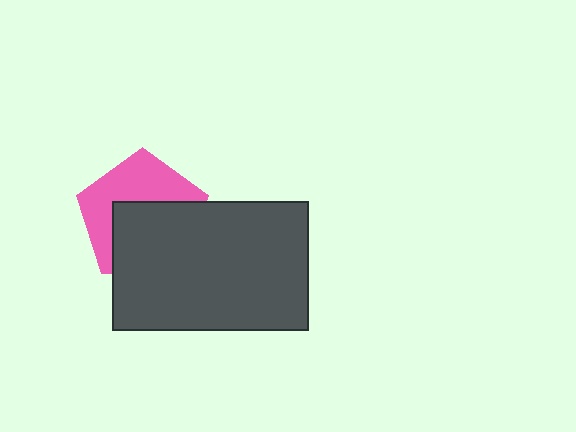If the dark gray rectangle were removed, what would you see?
You would see the complete pink pentagon.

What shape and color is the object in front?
The object in front is a dark gray rectangle.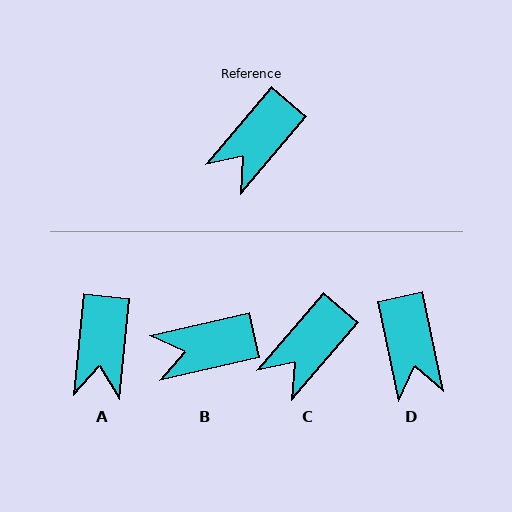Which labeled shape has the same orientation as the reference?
C.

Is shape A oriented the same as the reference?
No, it is off by about 35 degrees.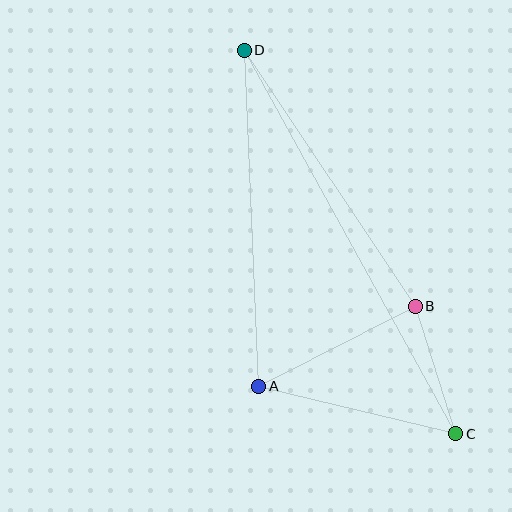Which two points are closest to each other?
Points B and C are closest to each other.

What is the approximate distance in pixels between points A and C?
The distance between A and C is approximately 203 pixels.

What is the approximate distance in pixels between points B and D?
The distance between B and D is approximately 308 pixels.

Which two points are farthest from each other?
Points C and D are farthest from each other.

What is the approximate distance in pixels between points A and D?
The distance between A and D is approximately 336 pixels.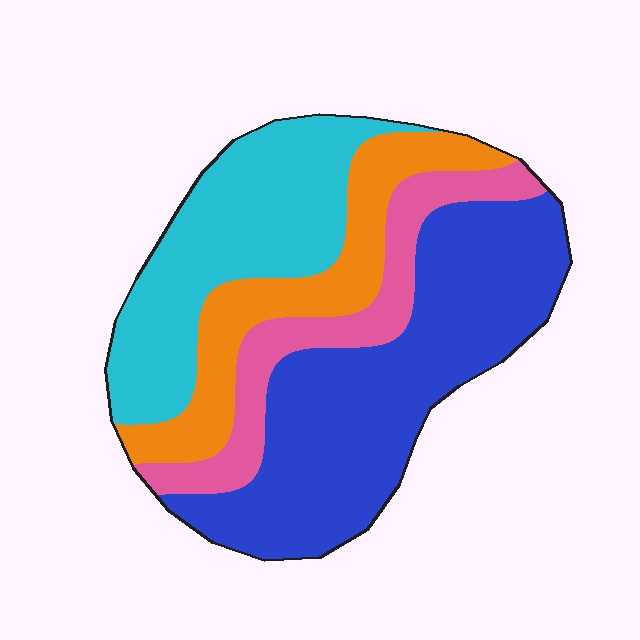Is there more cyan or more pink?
Cyan.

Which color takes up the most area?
Blue, at roughly 40%.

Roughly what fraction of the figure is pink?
Pink takes up less than a sixth of the figure.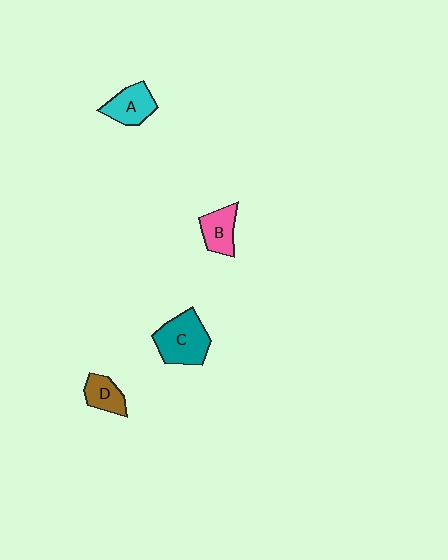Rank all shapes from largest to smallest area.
From largest to smallest: C (teal), A (cyan), B (pink), D (brown).